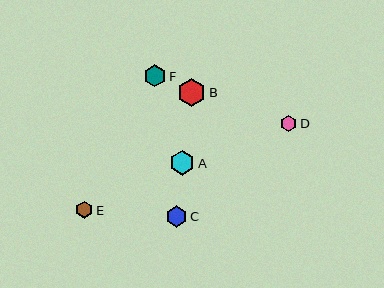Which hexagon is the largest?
Hexagon B is the largest with a size of approximately 28 pixels.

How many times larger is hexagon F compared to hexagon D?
Hexagon F is approximately 1.4 times the size of hexagon D.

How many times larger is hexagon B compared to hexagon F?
Hexagon B is approximately 1.3 times the size of hexagon F.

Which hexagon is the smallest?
Hexagon D is the smallest with a size of approximately 16 pixels.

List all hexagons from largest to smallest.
From largest to smallest: B, A, F, C, E, D.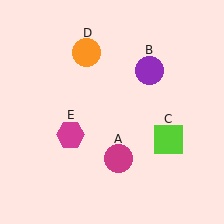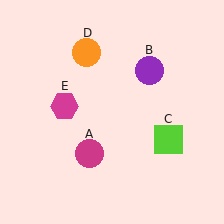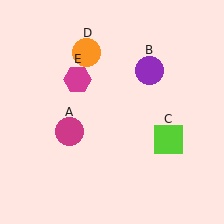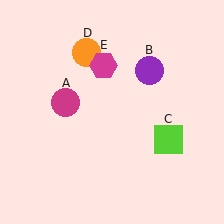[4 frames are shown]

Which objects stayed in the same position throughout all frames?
Purple circle (object B) and lime square (object C) and orange circle (object D) remained stationary.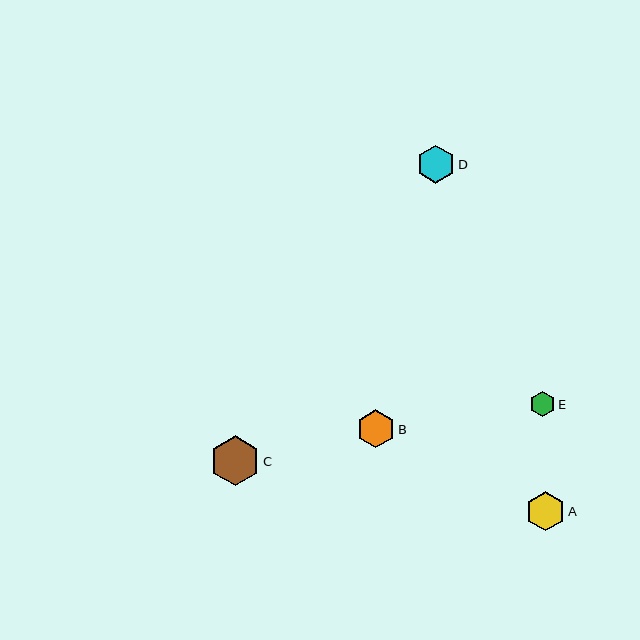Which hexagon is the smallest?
Hexagon E is the smallest with a size of approximately 25 pixels.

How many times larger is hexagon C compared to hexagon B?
Hexagon C is approximately 1.3 times the size of hexagon B.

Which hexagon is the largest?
Hexagon C is the largest with a size of approximately 50 pixels.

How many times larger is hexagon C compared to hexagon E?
Hexagon C is approximately 2.0 times the size of hexagon E.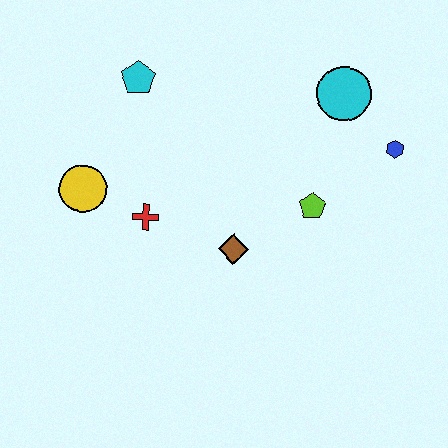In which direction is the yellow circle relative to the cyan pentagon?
The yellow circle is below the cyan pentagon.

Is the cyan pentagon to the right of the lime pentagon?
No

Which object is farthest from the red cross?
The blue hexagon is farthest from the red cross.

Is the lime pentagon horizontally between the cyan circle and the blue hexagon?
No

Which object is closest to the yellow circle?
The red cross is closest to the yellow circle.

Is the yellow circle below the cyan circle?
Yes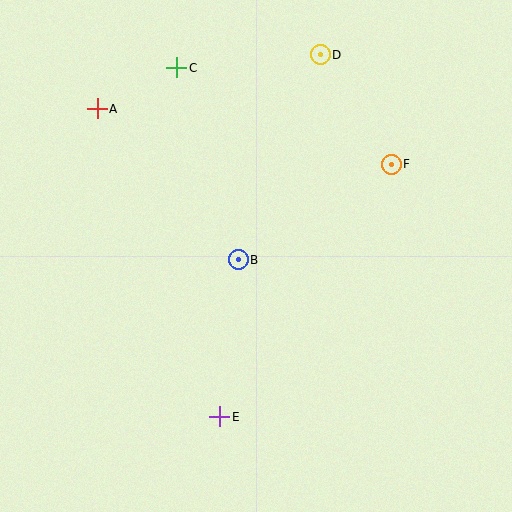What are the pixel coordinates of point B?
Point B is at (238, 260).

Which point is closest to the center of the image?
Point B at (238, 260) is closest to the center.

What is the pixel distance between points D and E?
The distance between D and E is 375 pixels.